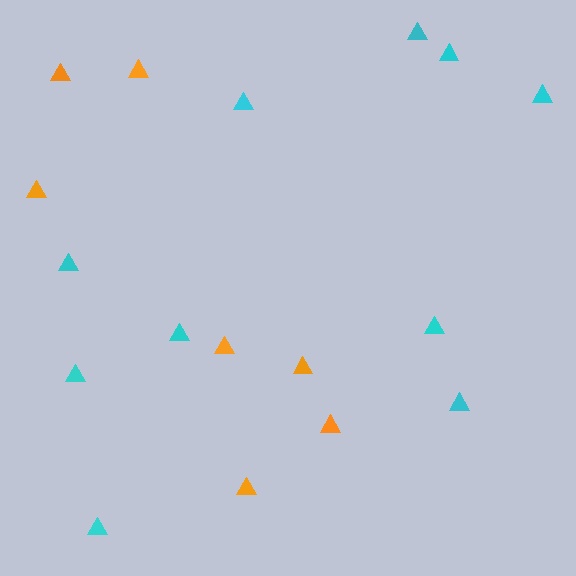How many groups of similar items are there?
There are 2 groups: one group of cyan triangles (10) and one group of orange triangles (7).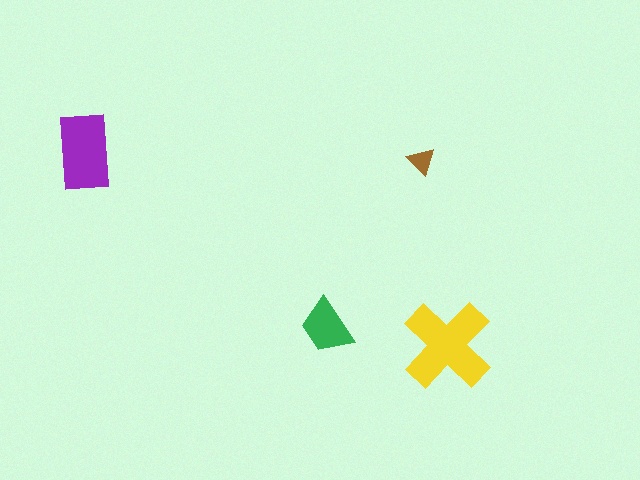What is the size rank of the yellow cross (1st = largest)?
1st.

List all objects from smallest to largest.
The brown triangle, the green trapezoid, the purple rectangle, the yellow cross.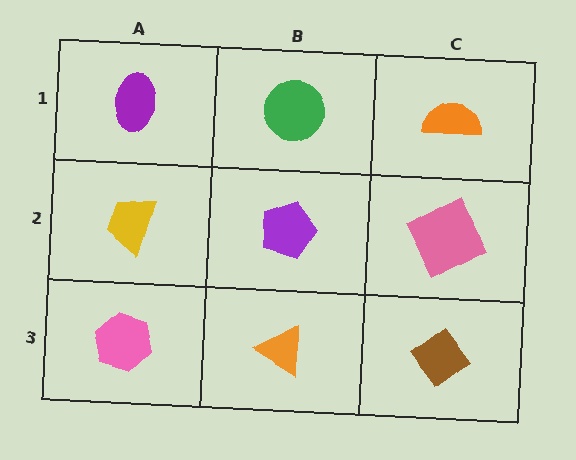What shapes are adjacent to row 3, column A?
A yellow trapezoid (row 2, column A), an orange triangle (row 3, column B).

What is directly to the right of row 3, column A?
An orange triangle.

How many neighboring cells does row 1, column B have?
3.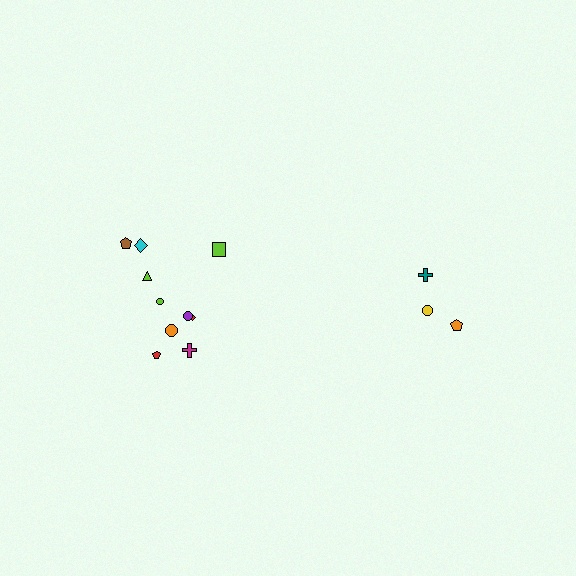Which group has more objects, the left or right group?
The left group.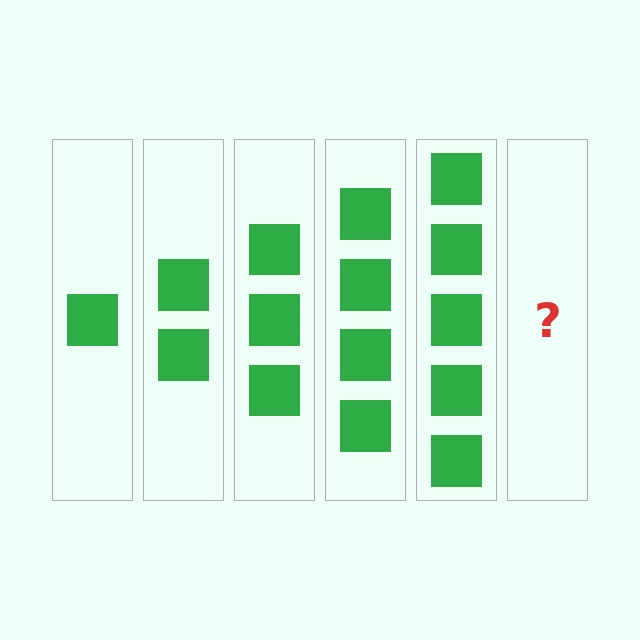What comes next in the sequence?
The next element should be 6 squares.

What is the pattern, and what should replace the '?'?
The pattern is that each step adds one more square. The '?' should be 6 squares.